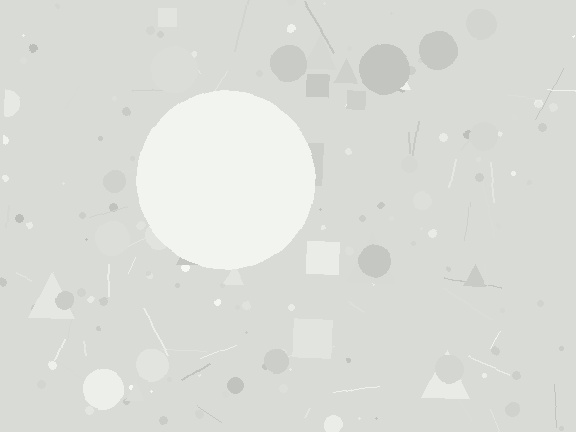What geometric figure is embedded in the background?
A circle is embedded in the background.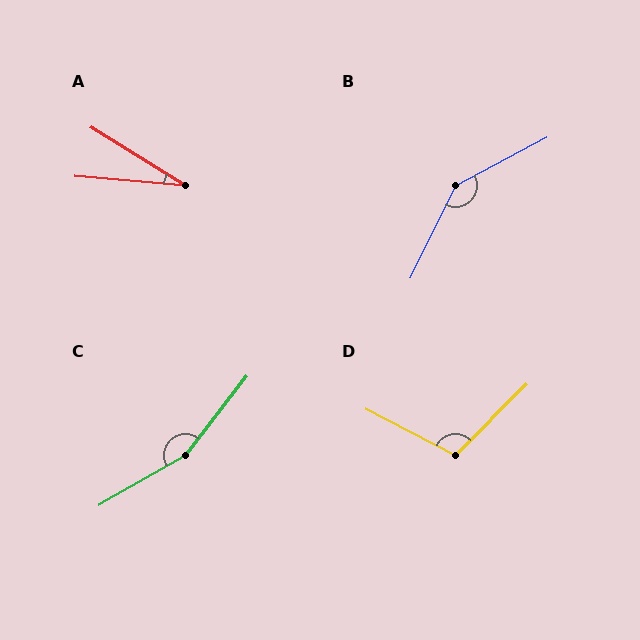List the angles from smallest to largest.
A (27°), D (108°), B (144°), C (157°).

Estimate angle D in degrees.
Approximately 108 degrees.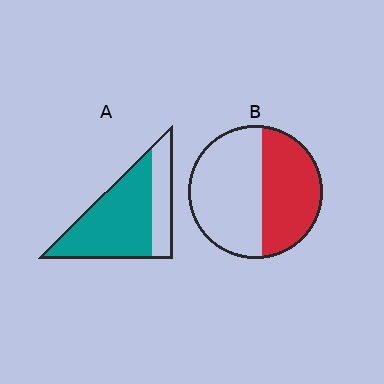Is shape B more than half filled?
No.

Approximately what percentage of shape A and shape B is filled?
A is approximately 70% and B is approximately 45%.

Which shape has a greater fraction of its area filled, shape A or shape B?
Shape A.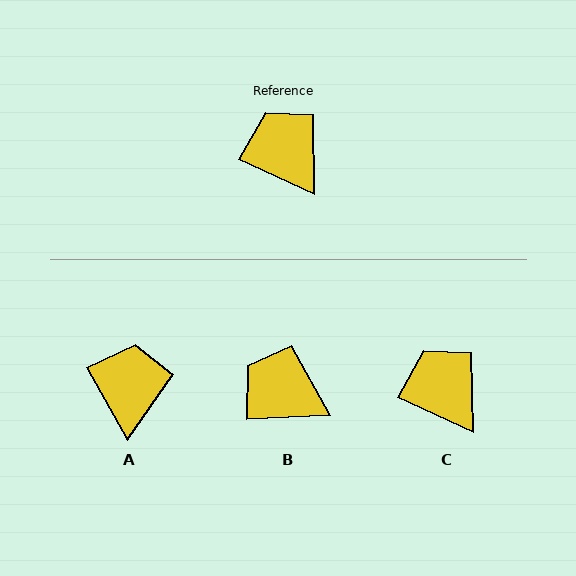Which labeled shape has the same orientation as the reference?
C.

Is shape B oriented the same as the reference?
No, it is off by about 28 degrees.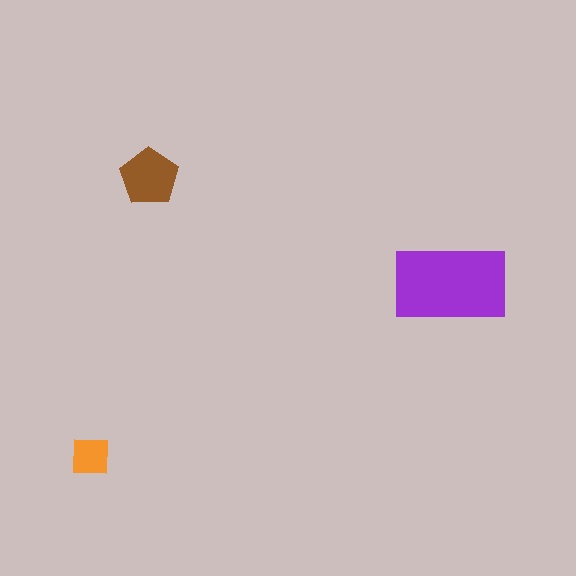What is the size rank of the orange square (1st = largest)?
3rd.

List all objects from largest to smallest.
The purple rectangle, the brown pentagon, the orange square.